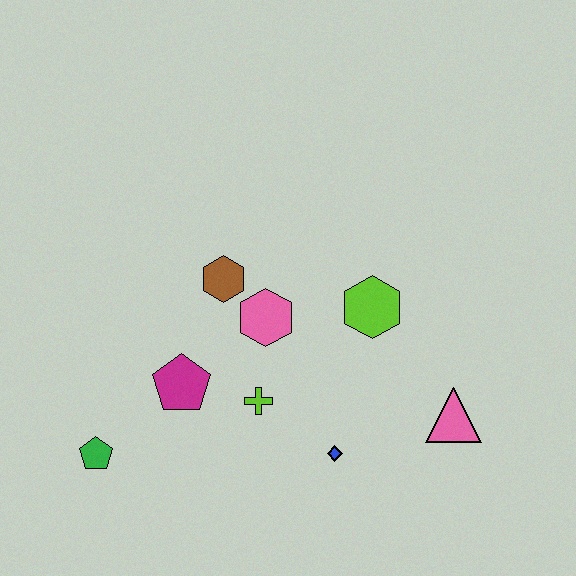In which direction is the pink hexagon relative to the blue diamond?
The pink hexagon is above the blue diamond.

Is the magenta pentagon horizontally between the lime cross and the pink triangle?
No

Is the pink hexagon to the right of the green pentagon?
Yes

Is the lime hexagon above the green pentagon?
Yes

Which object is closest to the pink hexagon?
The brown hexagon is closest to the pink hexagon.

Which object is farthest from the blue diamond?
The green pentagon is farthest from the blue diamond.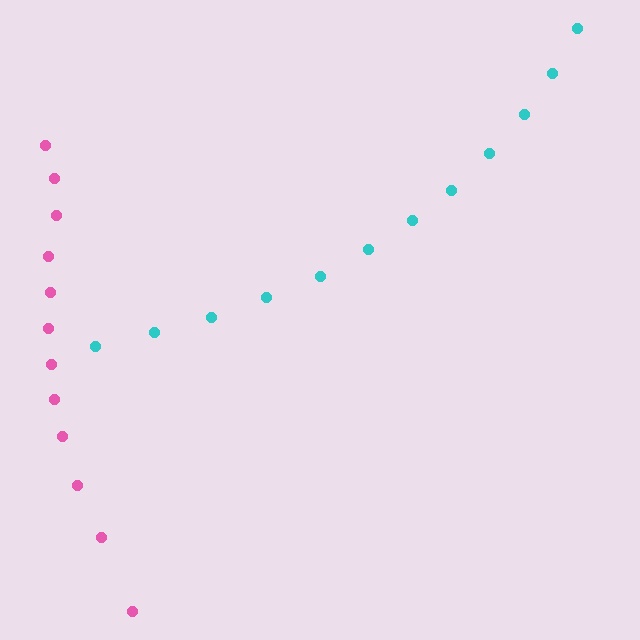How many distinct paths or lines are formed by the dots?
There are 2 distinct paths.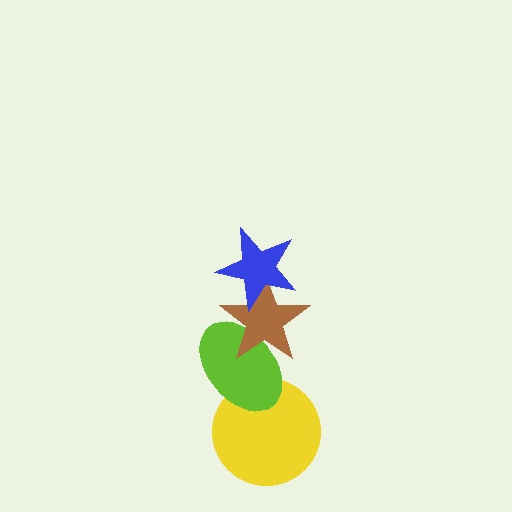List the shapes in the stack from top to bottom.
From top to bottom: the blue star, the brown star, the lime ellipse, the yellow circle.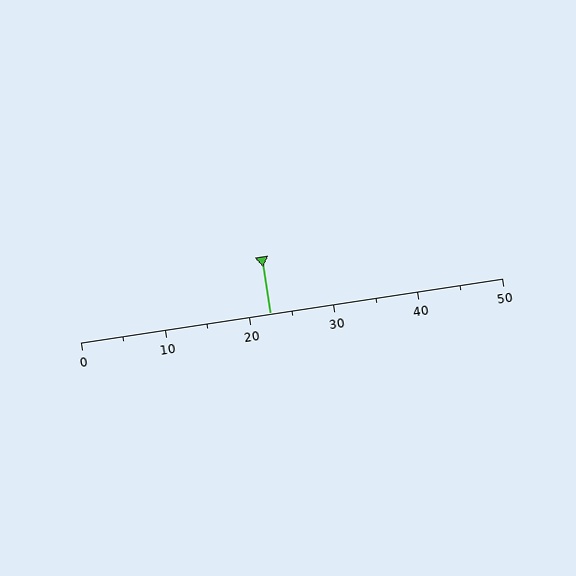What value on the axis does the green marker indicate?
The marker indicates approximately 22.5.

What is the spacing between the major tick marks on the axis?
The major ticks are spaced 10 apart.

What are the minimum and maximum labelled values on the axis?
The axis runs from 0 to 50.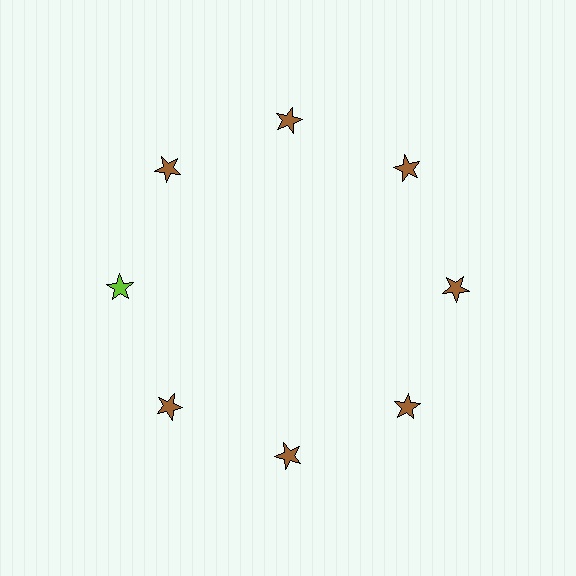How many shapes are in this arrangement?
There are 8 shapes arranged in a ring pattern.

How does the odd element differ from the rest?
It has a different color: lime instead of brown.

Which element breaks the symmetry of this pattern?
The lime star at roughly the 9 o'clock position breaks the symmetry. All other shapes are brown stars.